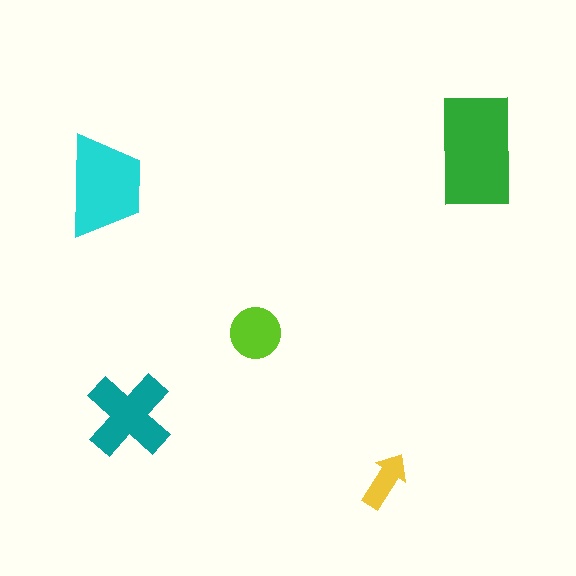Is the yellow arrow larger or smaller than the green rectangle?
Smaller.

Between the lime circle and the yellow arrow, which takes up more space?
The lime circle.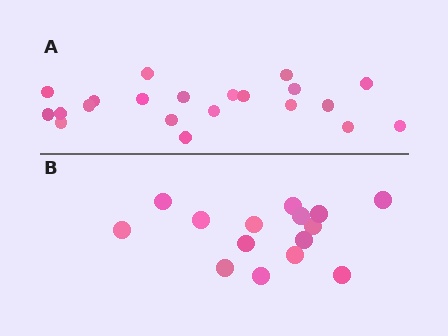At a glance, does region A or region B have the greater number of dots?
Region A (the top region) has more dots.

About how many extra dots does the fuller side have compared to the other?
Region A has about 6 more dots than region B.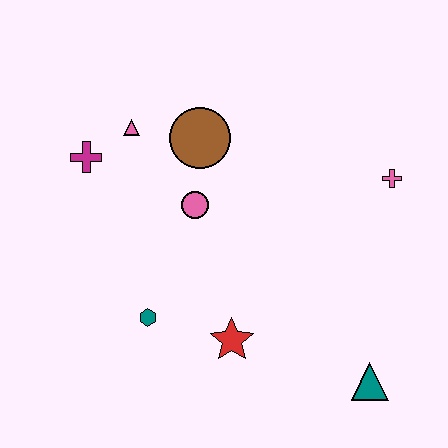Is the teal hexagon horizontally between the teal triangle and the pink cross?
No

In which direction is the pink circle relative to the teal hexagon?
The pink circle is above the teal hexagon.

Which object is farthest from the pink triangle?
The teal triangle is farthest from the pink triangle.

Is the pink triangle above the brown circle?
Yes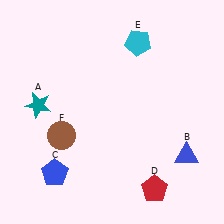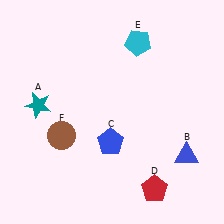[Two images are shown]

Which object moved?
The blue pentagon (C) moved right.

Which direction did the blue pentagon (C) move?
The blue pentagon (C) moved right.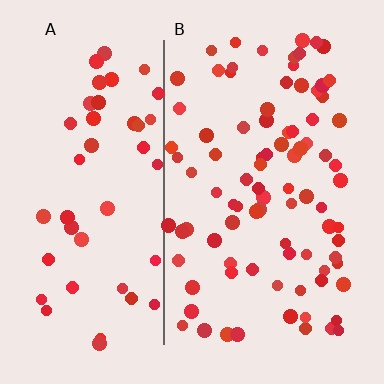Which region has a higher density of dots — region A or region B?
B (the right).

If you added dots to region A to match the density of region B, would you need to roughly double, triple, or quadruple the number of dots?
Approximately double.